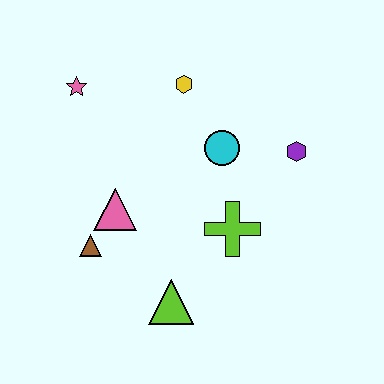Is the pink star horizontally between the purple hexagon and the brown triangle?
No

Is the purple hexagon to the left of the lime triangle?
No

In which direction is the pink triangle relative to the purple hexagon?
The pink triangle is to the left of the purple hexagon.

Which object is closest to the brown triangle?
The pink triangle is closest to the brown triangle.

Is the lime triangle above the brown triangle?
No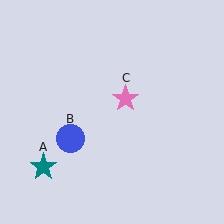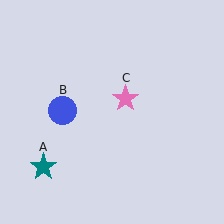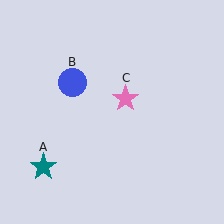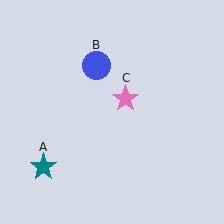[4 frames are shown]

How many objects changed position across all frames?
1 object changed position: blue circle (object B).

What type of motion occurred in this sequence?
The blue circle (object B) rotated clockwise around the center of the scene.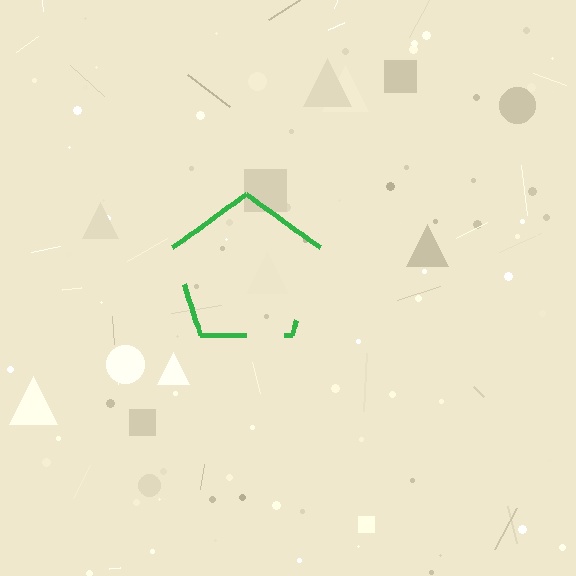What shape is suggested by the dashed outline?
The dashed outline suggests a pentagon.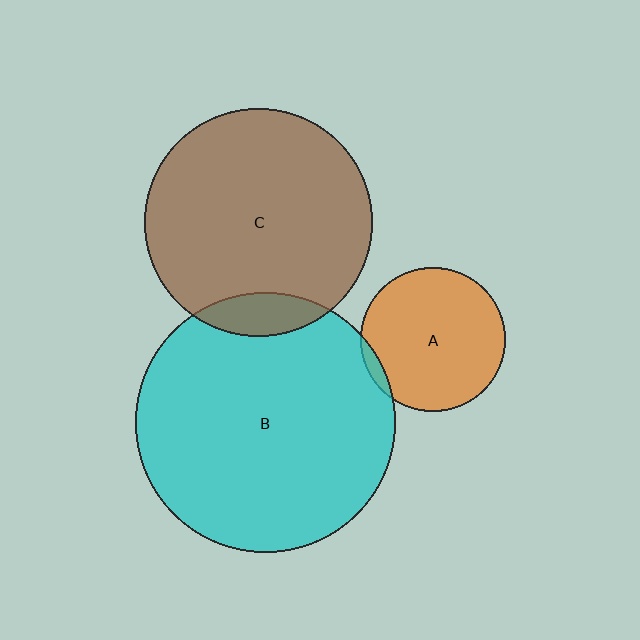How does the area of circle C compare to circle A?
Approximately 2.5 times.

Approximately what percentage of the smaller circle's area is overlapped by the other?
Approximately 5%.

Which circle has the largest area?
Circle B (cyan).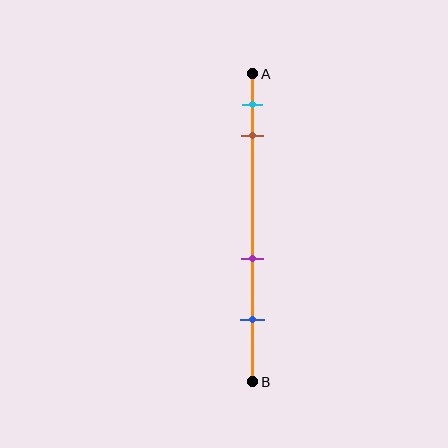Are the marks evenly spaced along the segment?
No, the marks are not evenly spaced.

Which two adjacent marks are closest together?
The cyan and brown marks are the closest adjacent pair.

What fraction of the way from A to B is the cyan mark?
The cyan mark is approximately 10% (0.1) of the way from A to B.